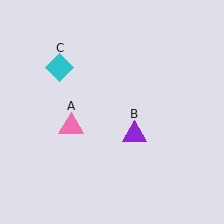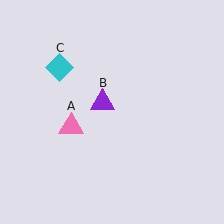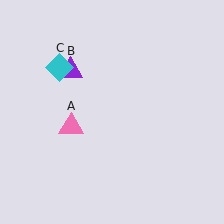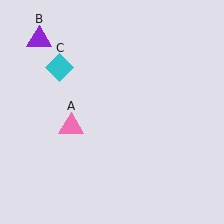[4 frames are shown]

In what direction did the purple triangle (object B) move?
The purple triangle (object B) moved up and to the left.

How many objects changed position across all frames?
1 object changed position: purple triangle (object B).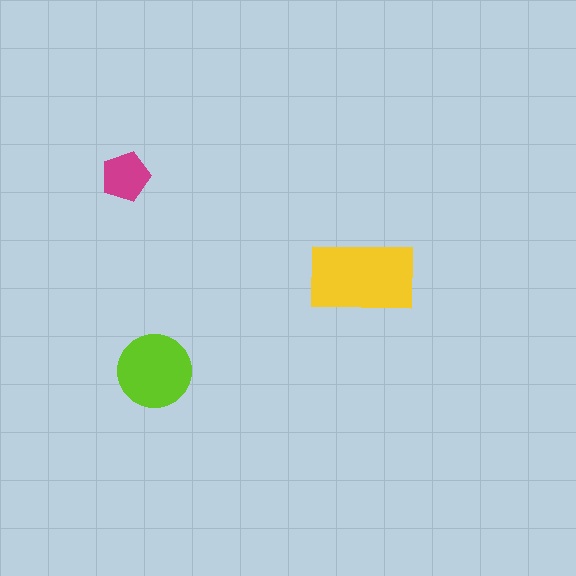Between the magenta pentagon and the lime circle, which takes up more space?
The lime circle.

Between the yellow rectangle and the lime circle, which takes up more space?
The yellow rectangle.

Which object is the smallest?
The magenta pentagon.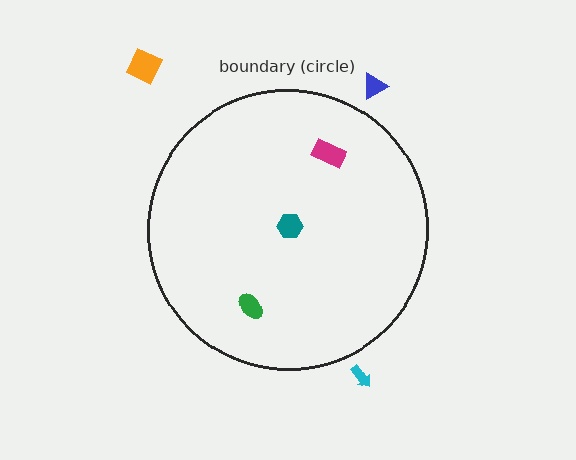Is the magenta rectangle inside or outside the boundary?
Inside.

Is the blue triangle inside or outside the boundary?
Outside.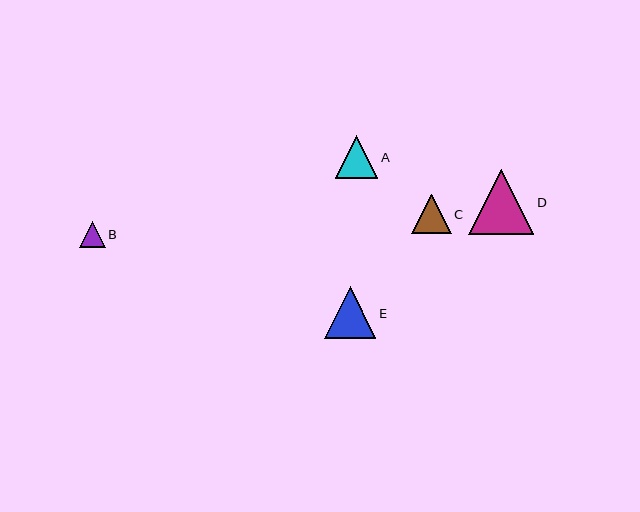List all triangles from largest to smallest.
From largest to smallest: D, E, A, C, B.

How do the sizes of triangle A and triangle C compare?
Triangle A and triangle C are approximately the same size.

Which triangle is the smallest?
Triangle B is the smallest with a size of approximately 26 pixels.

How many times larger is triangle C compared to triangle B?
Triangle C is approximately 1.5 times the size of triangle B.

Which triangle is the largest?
Triangle D is the largest with a size of approximately 66 pixels.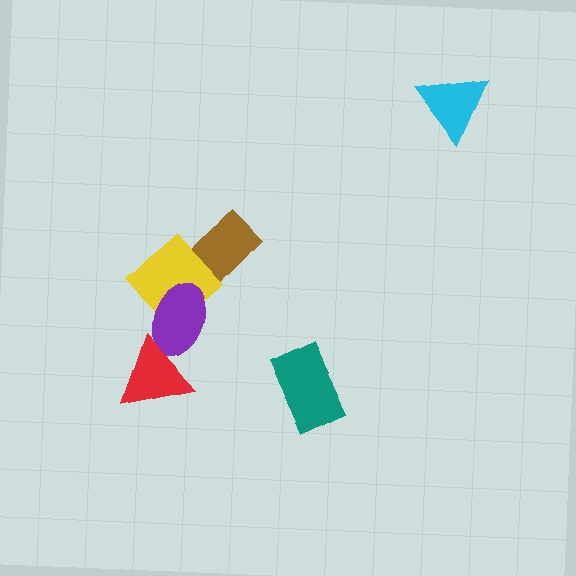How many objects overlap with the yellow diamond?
2 objects overlap with the yellow diamond.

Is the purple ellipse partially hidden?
Yes, it is partially covered by another shape.